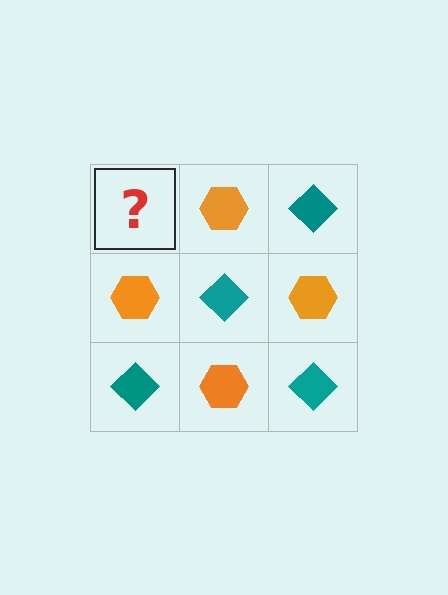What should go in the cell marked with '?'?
The missing cell should contain a teal diamond.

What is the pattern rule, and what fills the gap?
The rule is that it alternates teal diamond and orange hexagon in a checkerboard pattern. The gap should be filled with a teal diamond.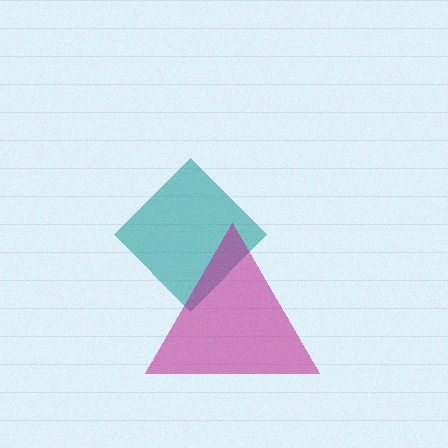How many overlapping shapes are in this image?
There are 2 overlapping shapes in the image.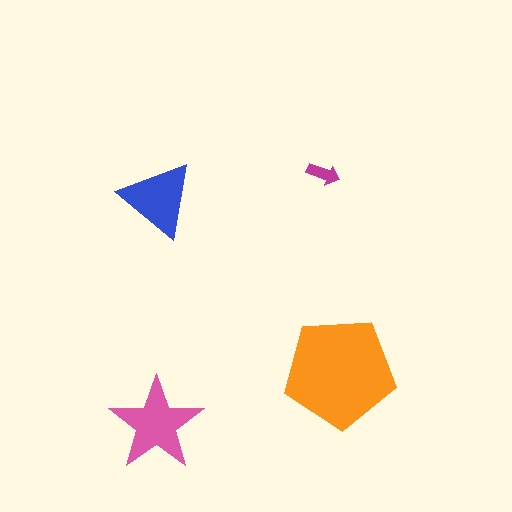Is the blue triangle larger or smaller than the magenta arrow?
Larger.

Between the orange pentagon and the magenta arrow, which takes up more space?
The orange pentagon.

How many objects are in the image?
There are 4 objects in the image.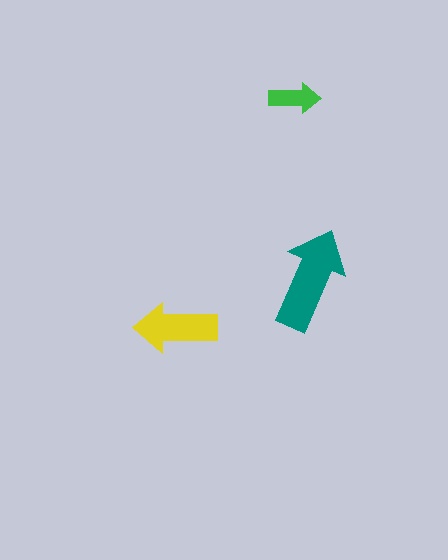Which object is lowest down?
The yellow arrow is bottommost.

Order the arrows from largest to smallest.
the teal one, the yellow one, the green one.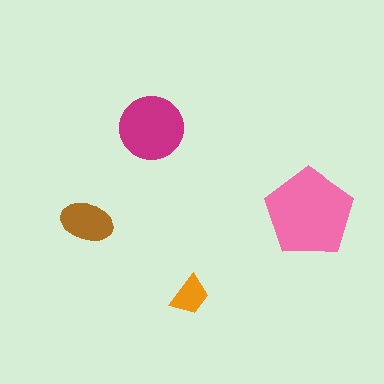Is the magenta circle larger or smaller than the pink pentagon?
Smaller.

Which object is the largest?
The pink pentagon.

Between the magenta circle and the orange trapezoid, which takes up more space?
The magenta circle.